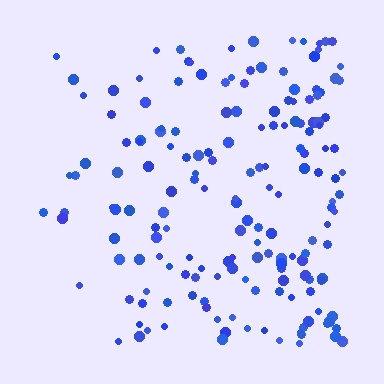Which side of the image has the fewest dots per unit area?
The left.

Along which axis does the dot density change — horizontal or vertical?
Horizontal.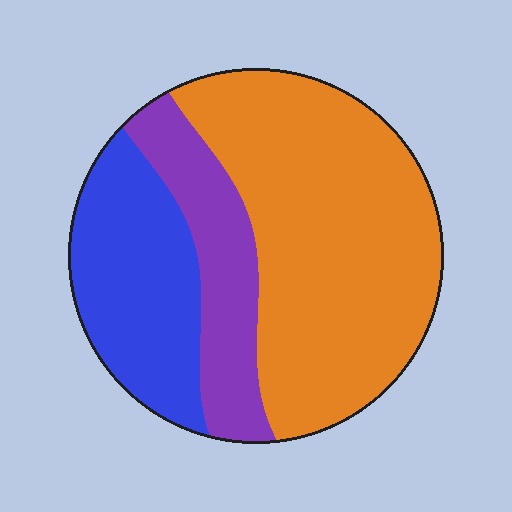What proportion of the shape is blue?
Blue takes up about one quarter (1/4) of the shape.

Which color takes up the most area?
Orange, at roughly 55%.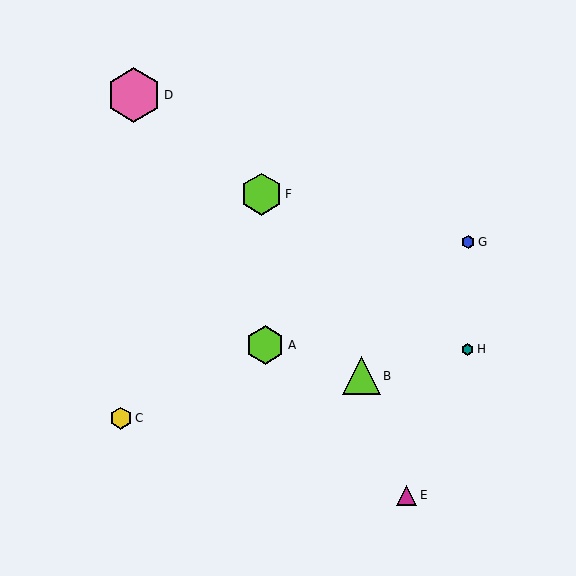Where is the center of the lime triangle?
The center of the lime triangle is at (361, 376).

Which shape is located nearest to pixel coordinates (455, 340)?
The teal hexagon (labeled H) at (467, 349) is nearest to that location.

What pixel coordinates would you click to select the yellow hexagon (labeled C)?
Click at (121, 418) to select the yellow hexagon C.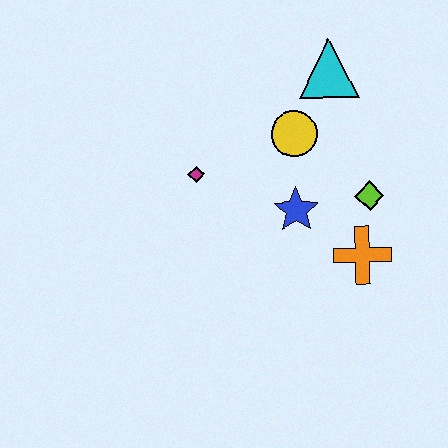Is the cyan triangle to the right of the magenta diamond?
Yes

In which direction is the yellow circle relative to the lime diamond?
The yellow circle is to the left of the lime diamond.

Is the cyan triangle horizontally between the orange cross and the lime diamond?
No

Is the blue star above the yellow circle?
No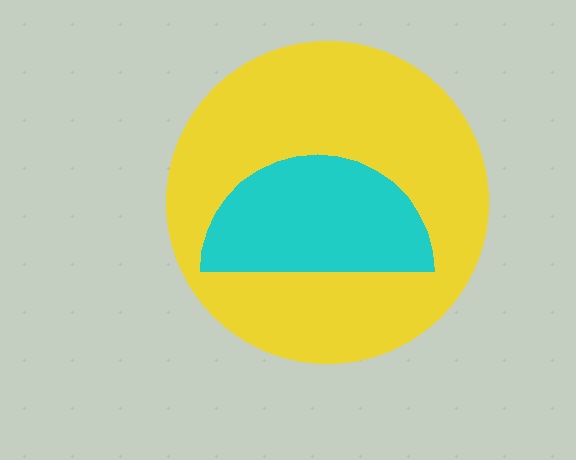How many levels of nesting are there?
2.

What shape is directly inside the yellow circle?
The cyan semicircle.